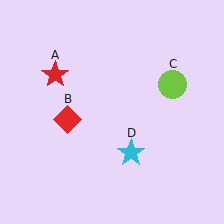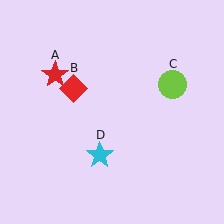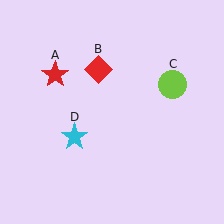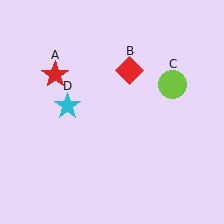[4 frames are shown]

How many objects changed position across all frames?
2 objects changed position: red diamond (object B), cyan star (object D).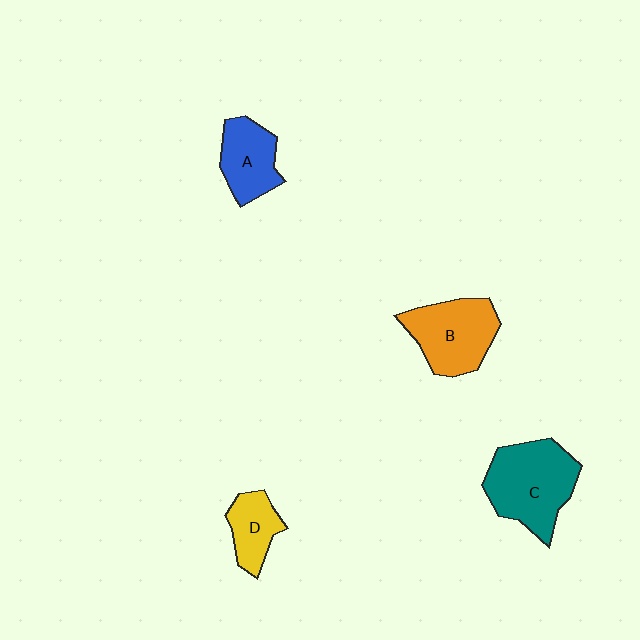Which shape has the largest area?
Shape C (teal).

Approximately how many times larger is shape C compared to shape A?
Approximately 1.7 times.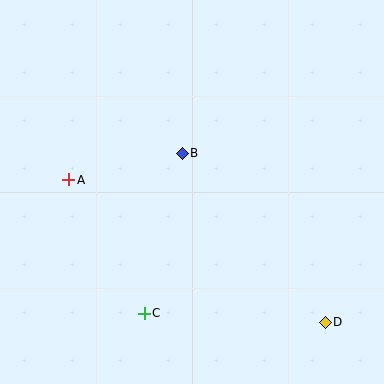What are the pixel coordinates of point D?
Point D is at (325, 322).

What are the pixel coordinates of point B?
Point B is at (182, 153).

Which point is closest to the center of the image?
Point B at (182, 153) is closest to the center.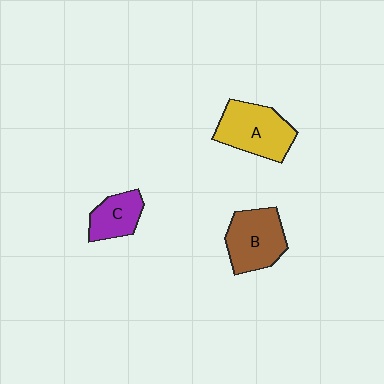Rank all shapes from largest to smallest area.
From largest to smallest: A (yellow), B (brown), C (purple).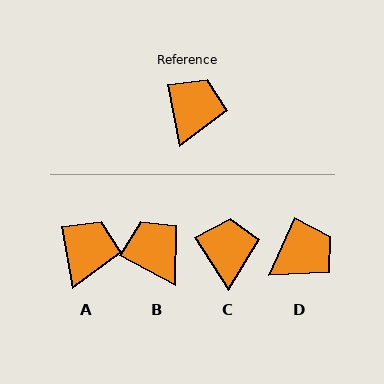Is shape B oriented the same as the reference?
No, it is off by about 51 degrees.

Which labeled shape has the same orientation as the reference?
A.